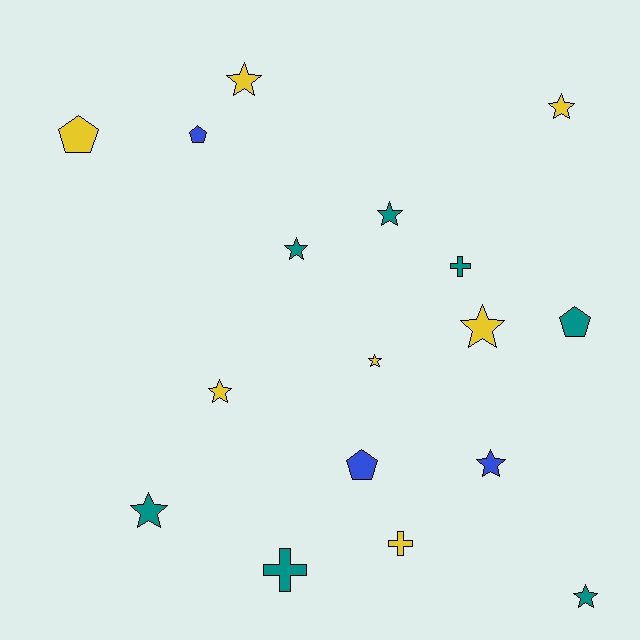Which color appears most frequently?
Teal, with 7 objects.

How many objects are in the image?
There are 17 objects.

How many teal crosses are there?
There are 2 teal crosses.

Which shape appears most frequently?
Star, with 10 objects.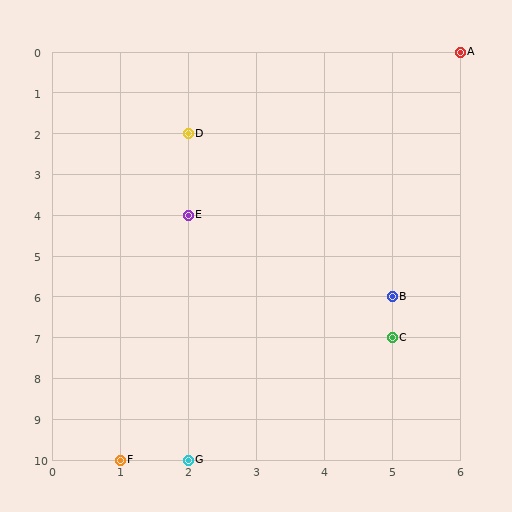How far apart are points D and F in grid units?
Points D and F are 1 column and 8 rows apart (about 8.1 grid units diagonally).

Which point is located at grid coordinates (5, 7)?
Point C is at (5, 7).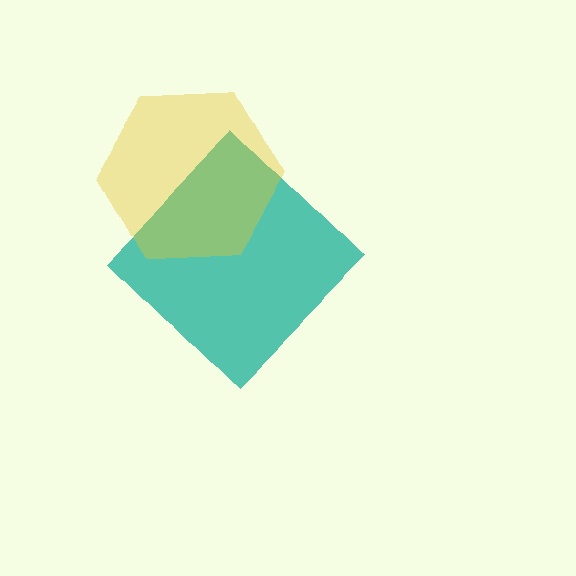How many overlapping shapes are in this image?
There are 2 overlapping shapes in the image.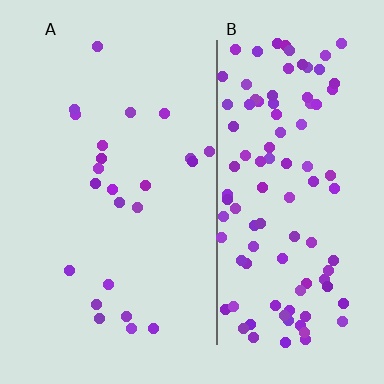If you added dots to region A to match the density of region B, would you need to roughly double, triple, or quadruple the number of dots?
Approximately quadruple.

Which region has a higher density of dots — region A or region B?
B (the right).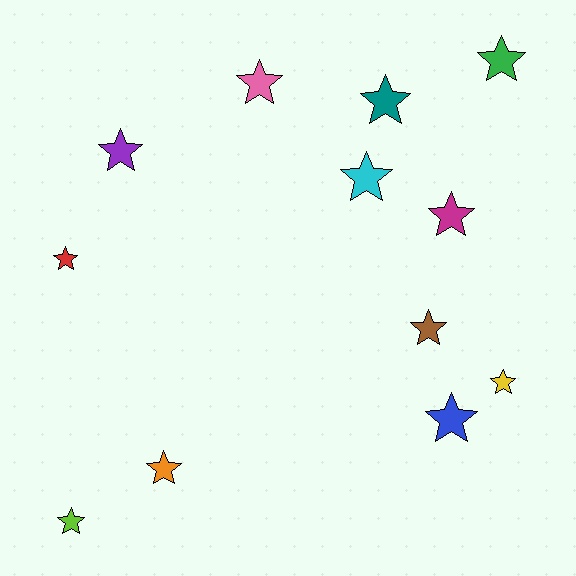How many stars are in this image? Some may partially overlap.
There are 12 stars.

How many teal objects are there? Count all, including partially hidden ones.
There is 1 teal object.